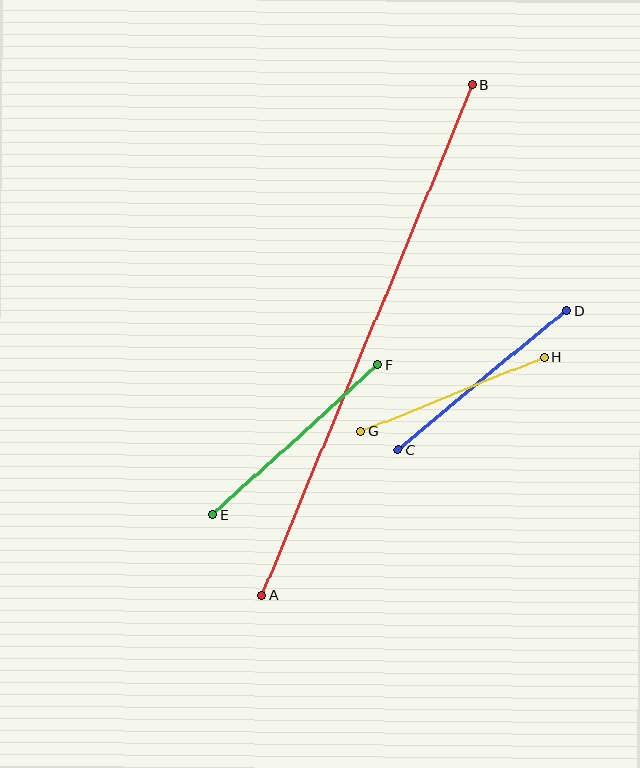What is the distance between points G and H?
The distance is approximately 199 pixels.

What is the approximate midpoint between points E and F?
The midpoint is at approximately (295, 440) pixels.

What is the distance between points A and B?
The distance is approximately 551 pixels.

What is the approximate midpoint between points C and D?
The midpoint is at approximately (482, 380) pixels.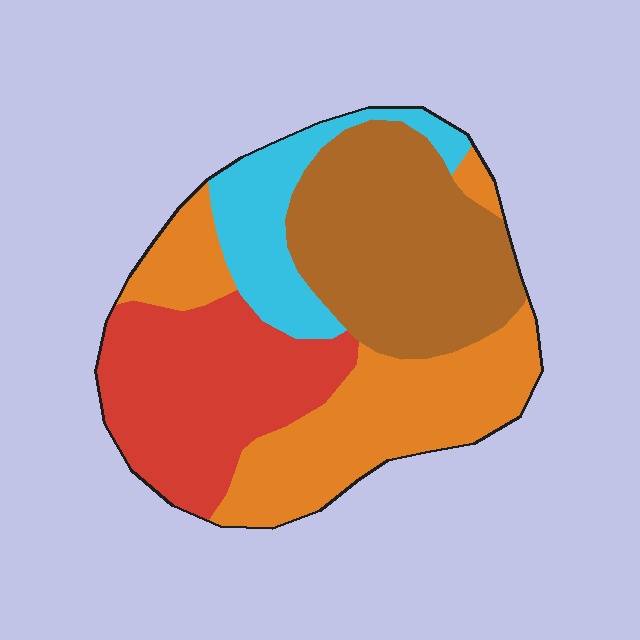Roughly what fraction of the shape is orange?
Orange covers roughly 30% of the shape.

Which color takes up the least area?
Cyan, at roughly 15%.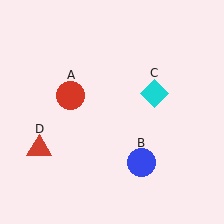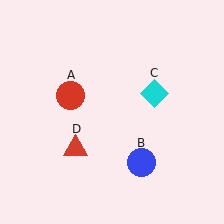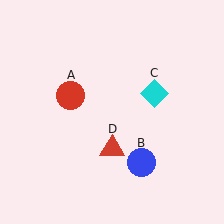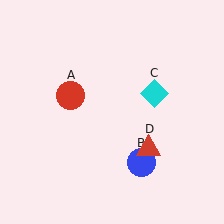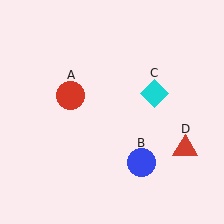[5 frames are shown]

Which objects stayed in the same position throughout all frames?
Red circle (object A) and blue circle (object B) and cyan diamond (object C) remained stationary.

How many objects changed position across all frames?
1 object changed position: red triangle (object D).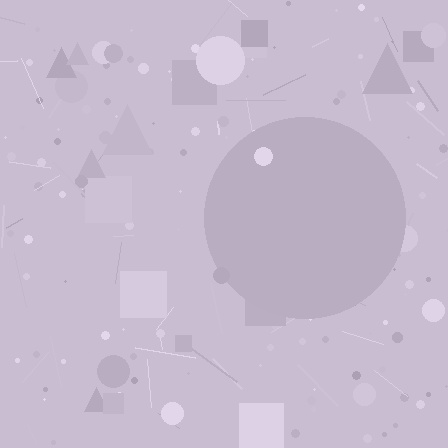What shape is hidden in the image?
A circle is hidden in the image.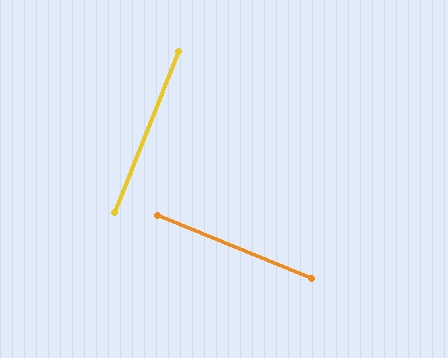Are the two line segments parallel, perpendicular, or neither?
Perpendicular — they meet at approximately 90°.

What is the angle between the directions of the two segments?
Approximately 90 degrees.